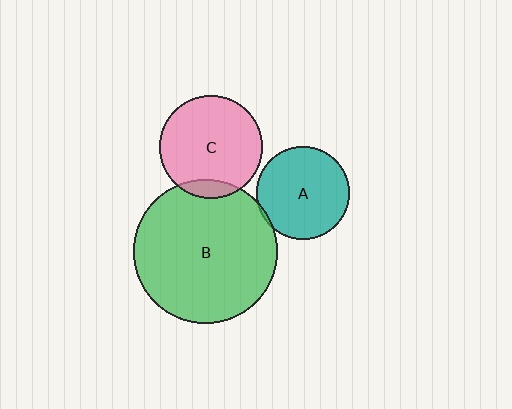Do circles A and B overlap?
Yes.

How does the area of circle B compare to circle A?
Approximately 2.4 times.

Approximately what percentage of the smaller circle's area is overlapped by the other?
Approximately 5%.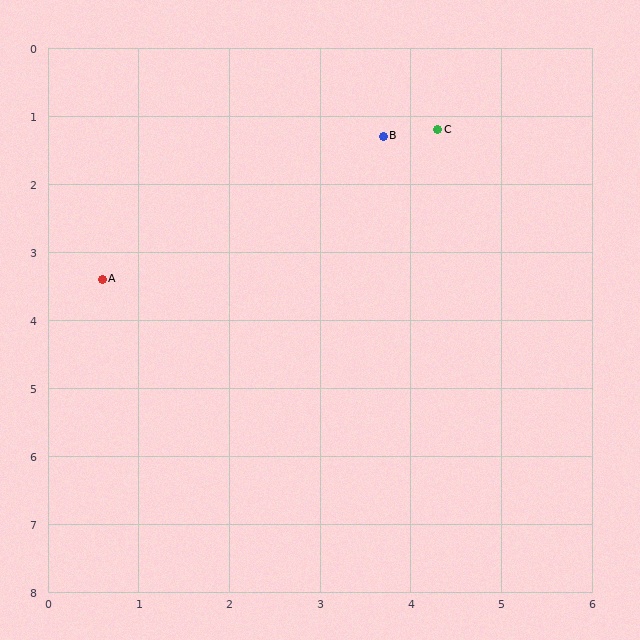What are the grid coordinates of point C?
Point C is at approximately (4.3, 1.2).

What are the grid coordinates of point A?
Point A is at approximately (0.6, 3.4).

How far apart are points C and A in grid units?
Points C and A are about 4.3 grid units apart.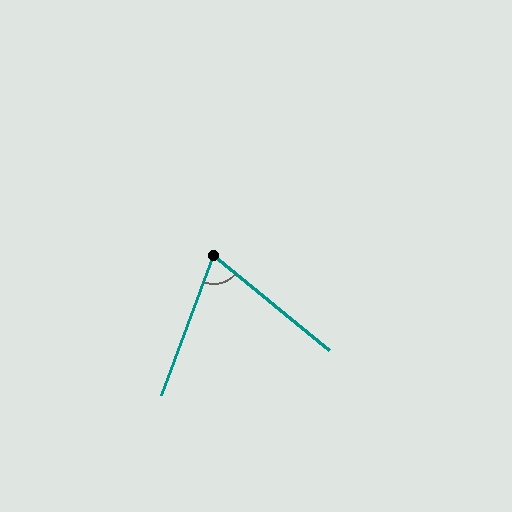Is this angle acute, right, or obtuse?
It is acute.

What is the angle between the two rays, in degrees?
Approximately 71 degrees.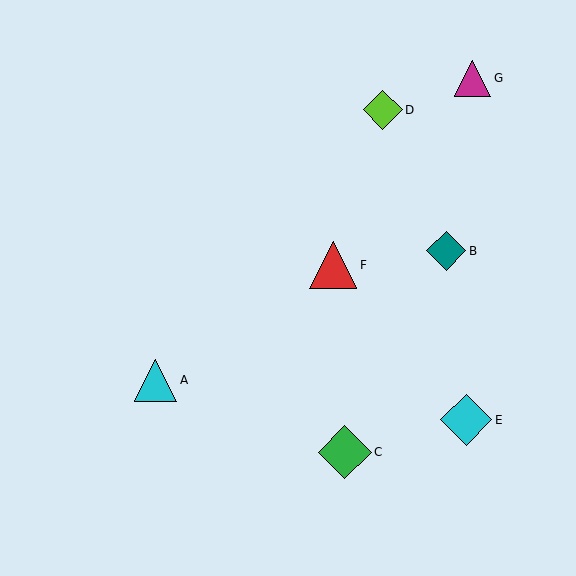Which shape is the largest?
The green diamond (labeled C) is the largest.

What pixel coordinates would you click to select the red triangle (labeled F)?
Click at (333, 265) to select the red triangle F.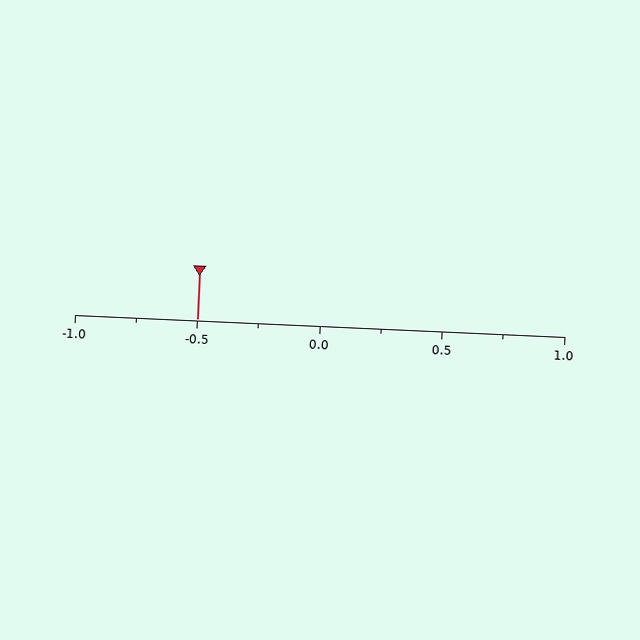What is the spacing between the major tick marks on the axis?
The major ticks are spaced 0.5 apart.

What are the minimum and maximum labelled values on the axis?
The axis runs from -1.0 to 1.0.